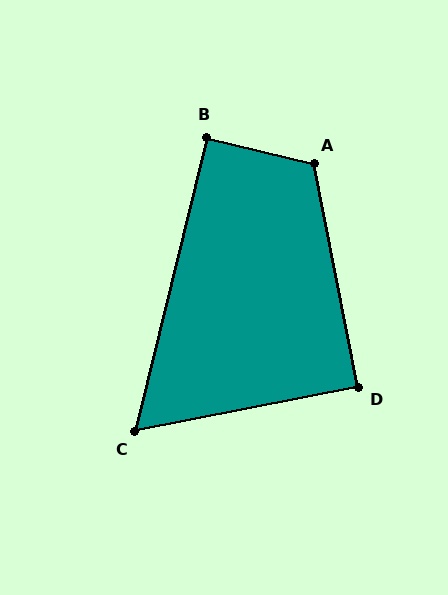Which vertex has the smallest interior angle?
C, at approximately 65 degrees.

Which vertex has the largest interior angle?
A, at approximately 115 degrees.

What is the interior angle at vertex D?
Approximately 90 degrees (approximately right).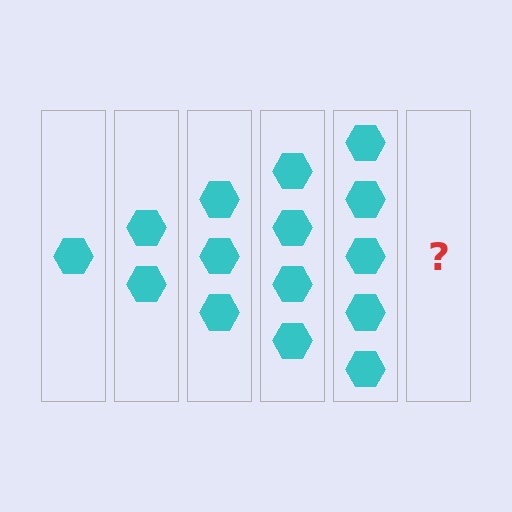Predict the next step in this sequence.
The next step is 6 hexagons.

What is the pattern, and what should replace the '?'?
The pattern is that each step adds one more hexagon. The '?' should be 6 hexagons.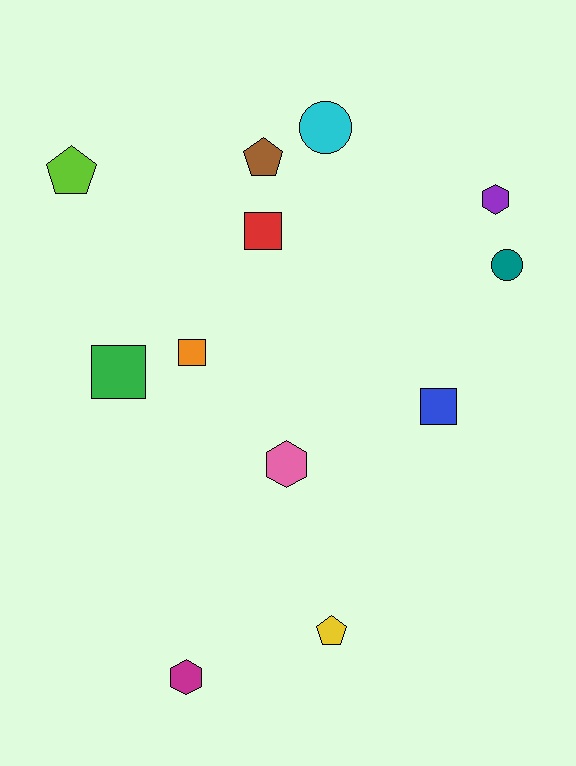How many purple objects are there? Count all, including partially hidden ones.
There is 1 purple object.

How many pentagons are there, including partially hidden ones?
There are 3 pentagons.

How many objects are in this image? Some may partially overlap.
There are 12 objects.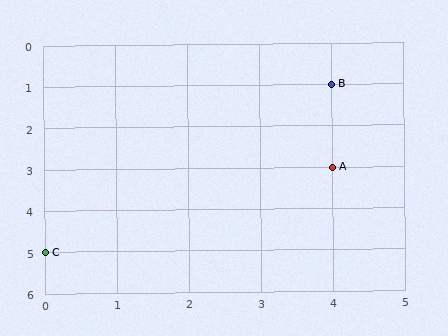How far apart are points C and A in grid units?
Points C and A are 4 columns and 2 rows apart (about 4.5 grid units diagonally).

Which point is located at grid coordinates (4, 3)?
Point A is at (4, 3).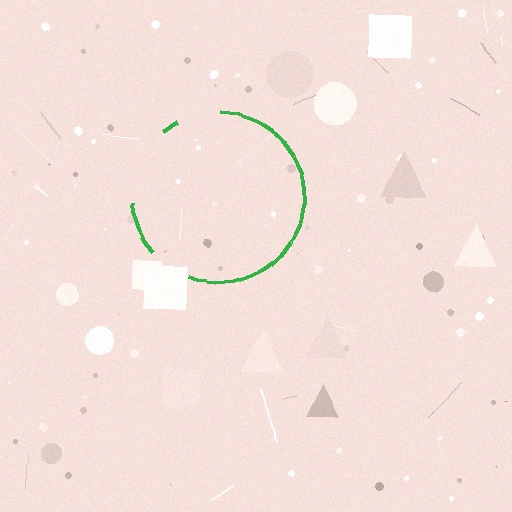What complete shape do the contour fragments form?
The contour fragments form a circle.